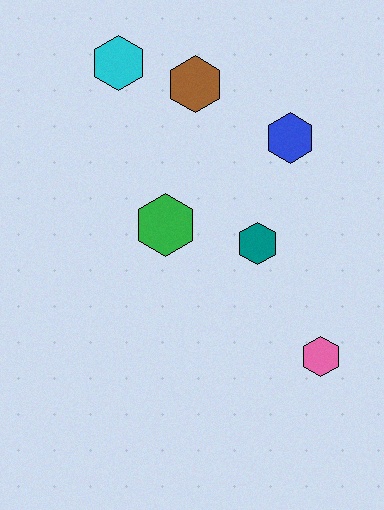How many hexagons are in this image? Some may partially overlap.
There are 6 hexagons.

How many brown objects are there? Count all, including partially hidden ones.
There is 1 brown object.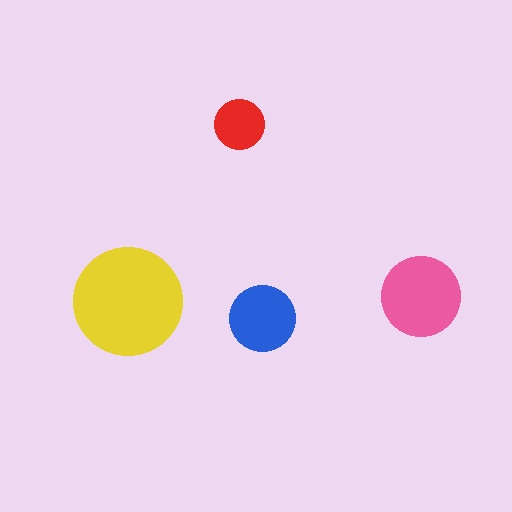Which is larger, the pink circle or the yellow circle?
The yellow one.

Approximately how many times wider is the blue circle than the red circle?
About 1.5 times wider.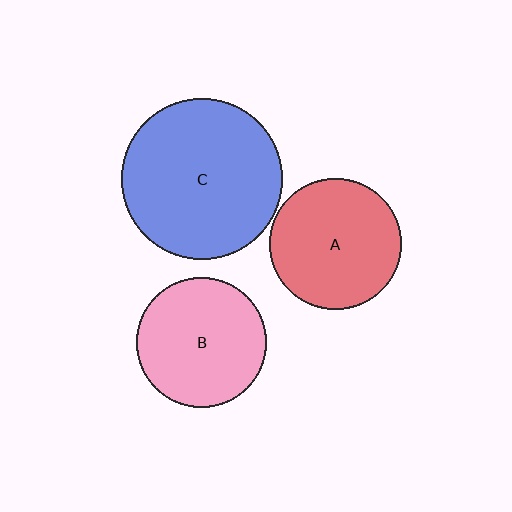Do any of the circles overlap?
No, none of the circles overlap.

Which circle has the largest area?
Circle C (blue).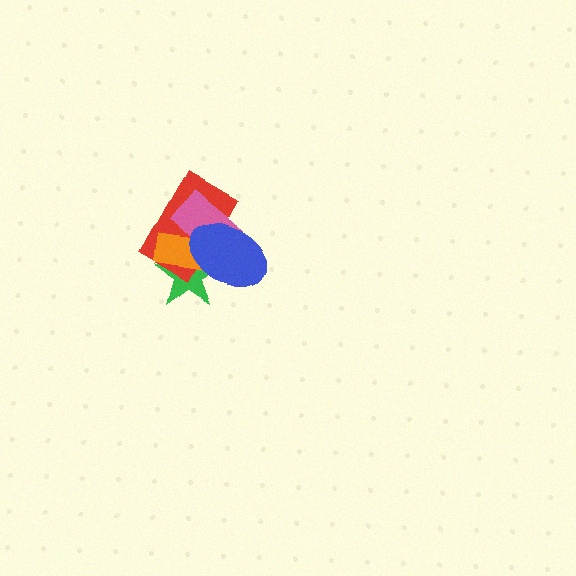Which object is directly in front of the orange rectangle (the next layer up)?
The pink rectangle is directly in front of the orange rectangle.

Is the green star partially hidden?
Yes, it is partially covered by another shape.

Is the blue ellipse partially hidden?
No, no other shape covers it.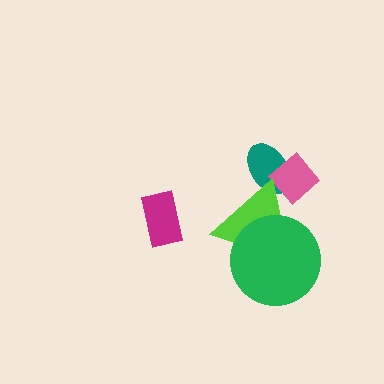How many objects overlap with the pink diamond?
2 objects overlap with the pink diamond.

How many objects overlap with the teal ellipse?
2 objects overlap with the teal ellipse.